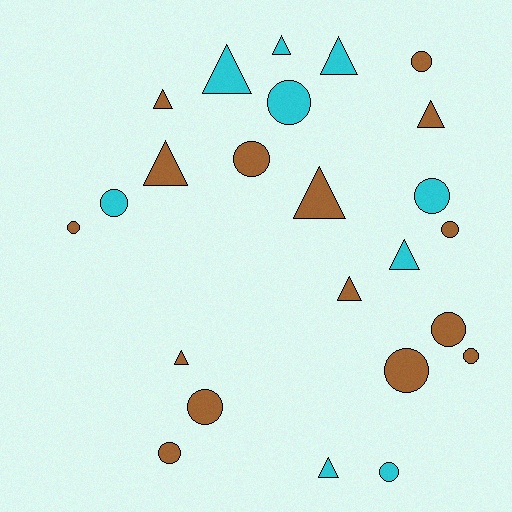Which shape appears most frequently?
Circle, with 13 objects.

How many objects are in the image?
There are 24 objects.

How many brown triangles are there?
There are 6 brown triangles.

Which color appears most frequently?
Brown, with 15 objects.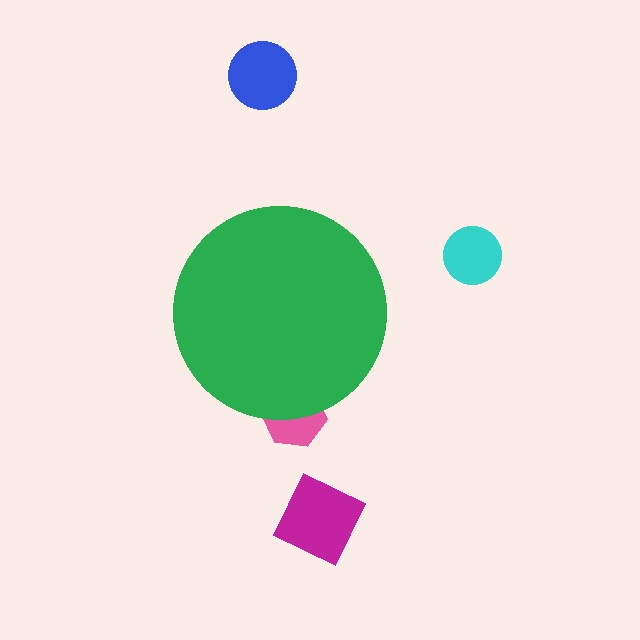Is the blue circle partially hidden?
No, the blue circle is fully visible.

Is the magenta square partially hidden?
No, the magenta square is fully visible.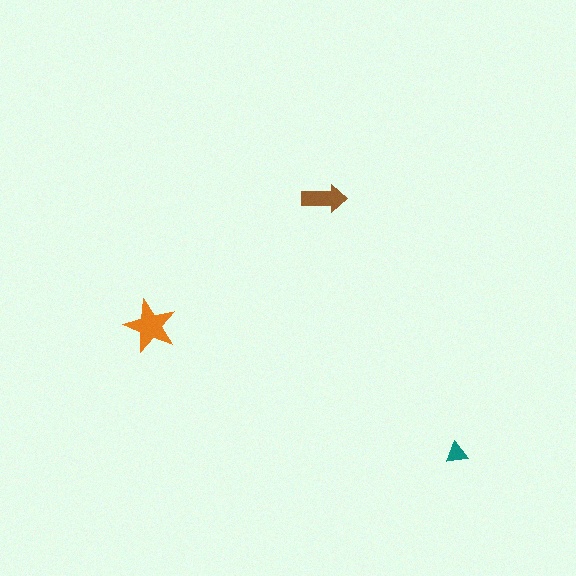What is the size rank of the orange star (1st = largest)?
1st.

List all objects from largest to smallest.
The orange star, the brown arrow, the teal triangle.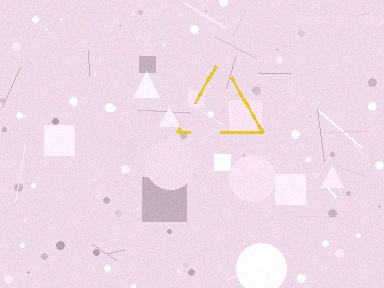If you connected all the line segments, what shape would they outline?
They would outline a triangle.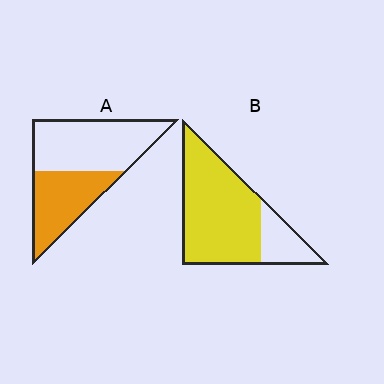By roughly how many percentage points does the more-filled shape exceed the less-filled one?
By roughly 35 percentage points (B over A).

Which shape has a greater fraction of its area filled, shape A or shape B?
Shape B.